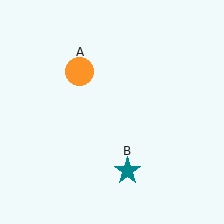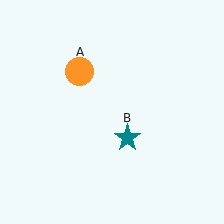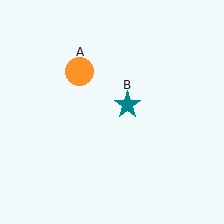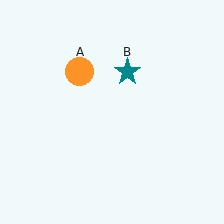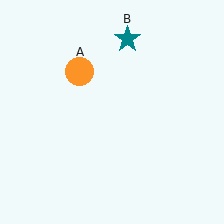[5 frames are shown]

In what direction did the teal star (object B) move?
The teal star (object B) moved up.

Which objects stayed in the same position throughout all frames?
Orange circle (object A) remained stationary.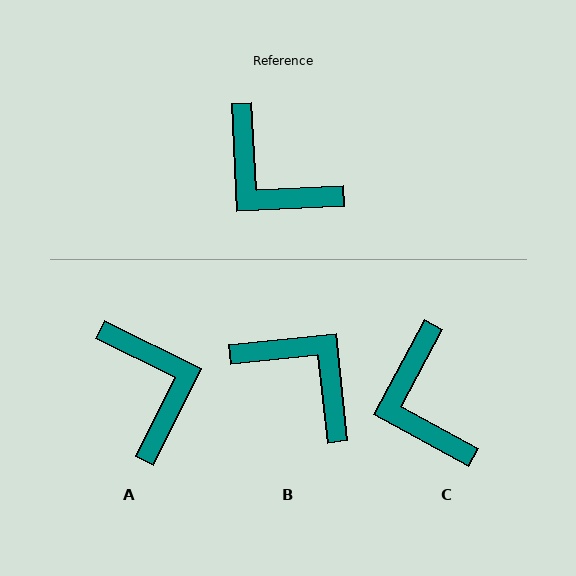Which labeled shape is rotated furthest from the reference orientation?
B, about 177 degrees away.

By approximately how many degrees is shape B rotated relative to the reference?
Approximately 177 degrees clockwise.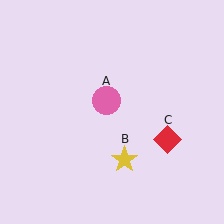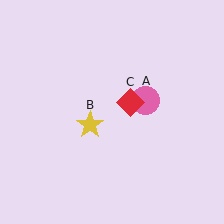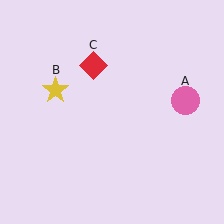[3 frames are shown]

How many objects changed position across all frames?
3 objects changed position: pink circle (object A), yellow star (object B), red diamond (object C).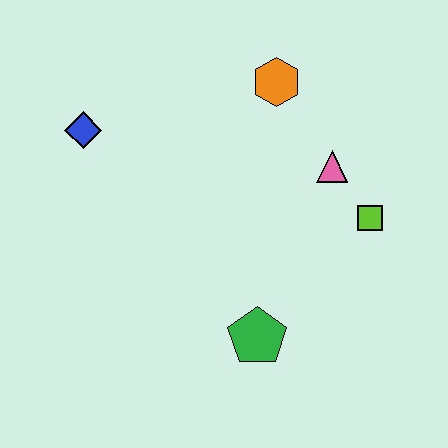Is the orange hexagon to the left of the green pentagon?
No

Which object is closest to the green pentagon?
The lime square is closest to the green pentagon.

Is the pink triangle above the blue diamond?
No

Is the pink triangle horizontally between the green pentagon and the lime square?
Yes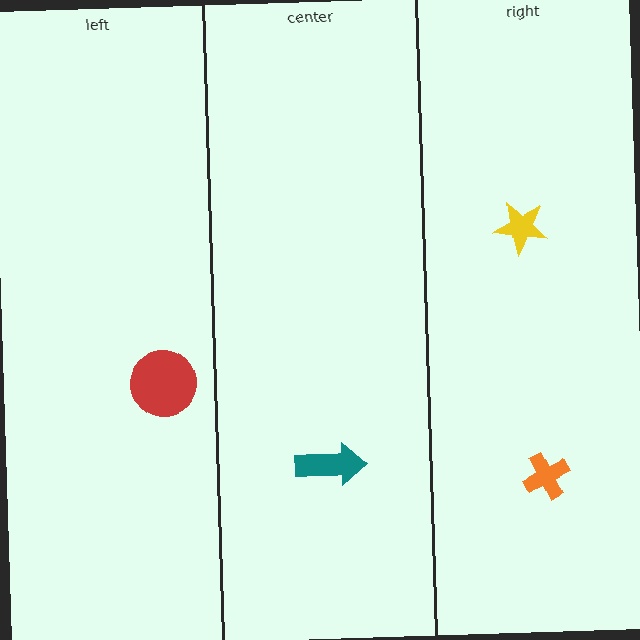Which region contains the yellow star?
The right region.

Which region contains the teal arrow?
The center region.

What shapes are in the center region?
The teal arrow.